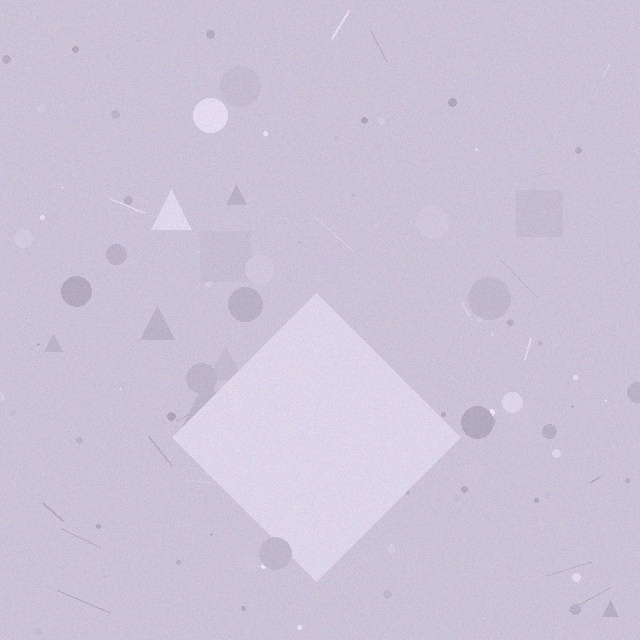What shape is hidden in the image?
A diamond is hidden in the image.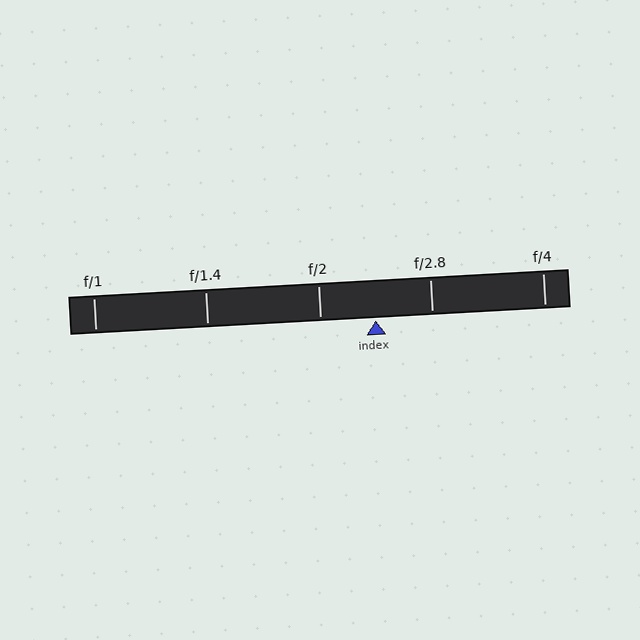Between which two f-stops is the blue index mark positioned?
The index mark is between f/2 and f/2.8.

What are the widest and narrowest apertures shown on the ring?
The widest aperture shown is f/1 and the narrowest is f/4.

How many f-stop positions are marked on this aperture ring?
There are 5 f-stop positions marked.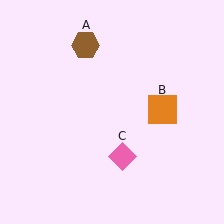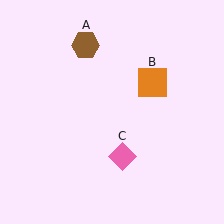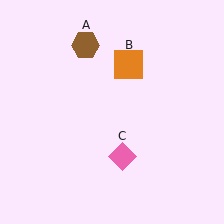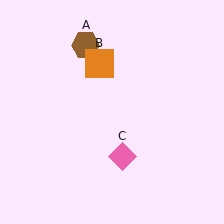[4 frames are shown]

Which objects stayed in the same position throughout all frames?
Brown hexagon (object A) and pink diamond (object C) remained stationary.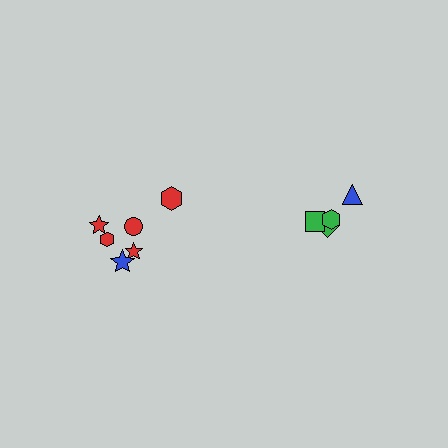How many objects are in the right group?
There are 4 objects.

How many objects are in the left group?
There are 6 objects.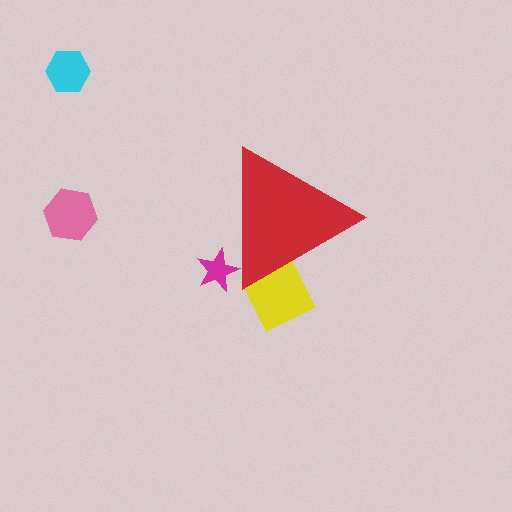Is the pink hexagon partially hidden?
No, the pink hexagon is fully visible.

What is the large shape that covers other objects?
A red triangle.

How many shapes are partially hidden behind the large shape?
2 shapes are partially hidden.